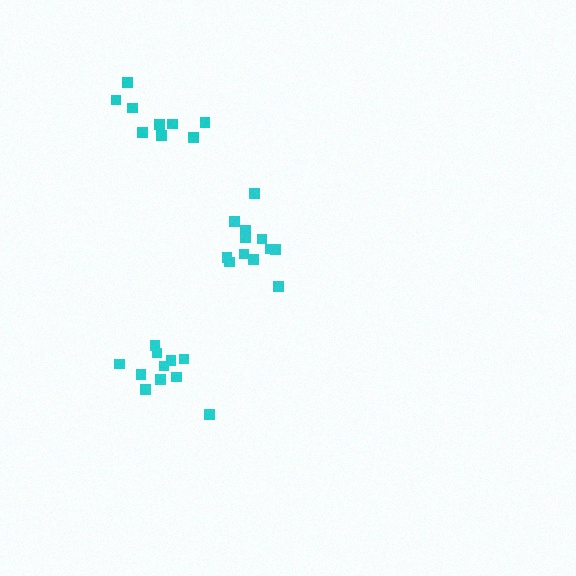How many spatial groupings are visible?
There are 3 spatial groupings.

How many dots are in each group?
Group 1: 11 dots, Group 2: 12 dots, Group 3: 9 dots (32 total).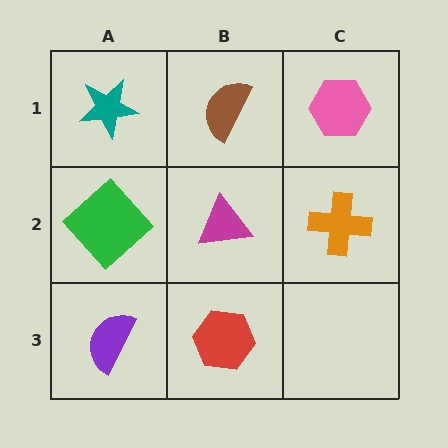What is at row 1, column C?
A pink hexagon.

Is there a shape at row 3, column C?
No, that cell is empty.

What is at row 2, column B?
A magenta triangle.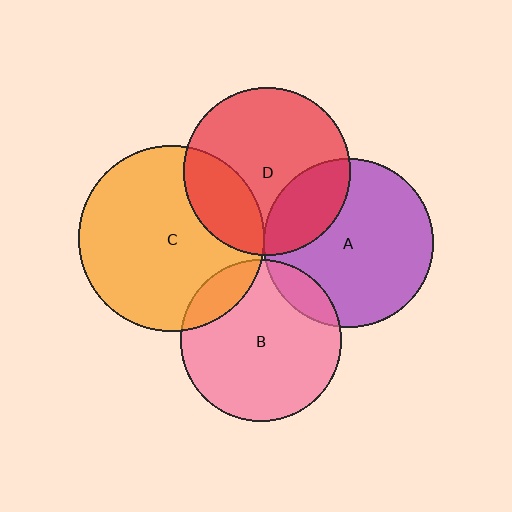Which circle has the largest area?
Circle C (orange).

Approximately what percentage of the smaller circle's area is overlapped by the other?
Approximately 10%.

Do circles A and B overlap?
Yes.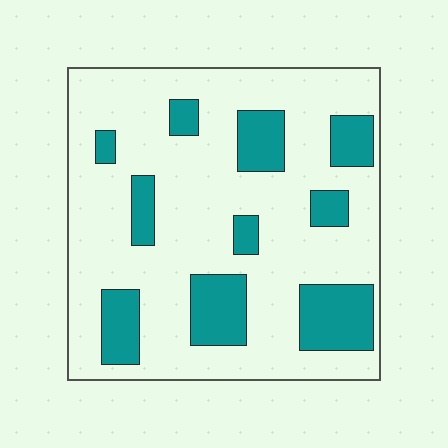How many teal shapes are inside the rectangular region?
10.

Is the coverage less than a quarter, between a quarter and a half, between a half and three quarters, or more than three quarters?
Less than a quarter.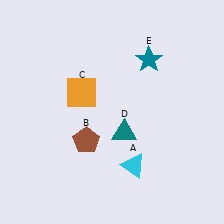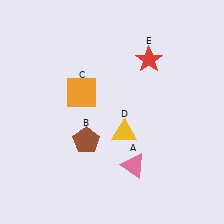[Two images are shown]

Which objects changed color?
A changed from cyan to pink. D changed from teal to yellow. E changed from teal to red.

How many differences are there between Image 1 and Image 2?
There are 3 differences between the two images.